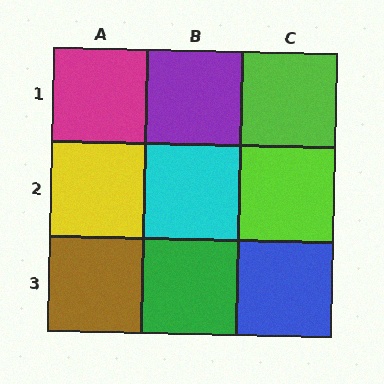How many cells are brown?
1 cell is brown.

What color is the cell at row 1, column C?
Lime.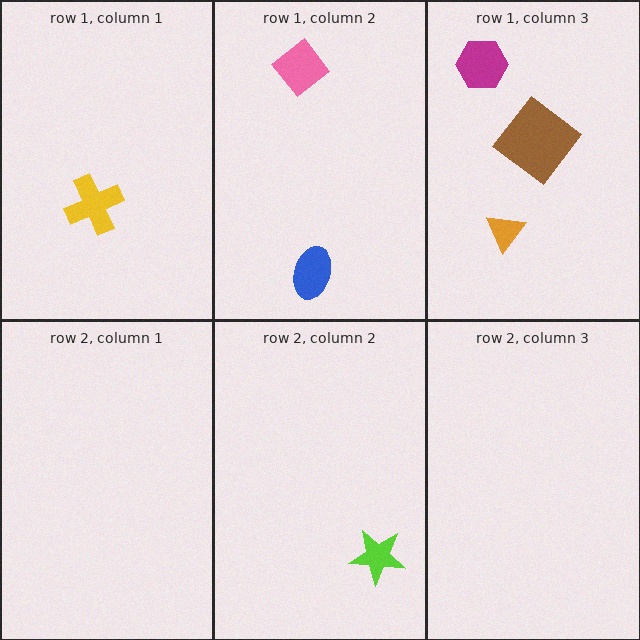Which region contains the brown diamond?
The row 1, column 3 region.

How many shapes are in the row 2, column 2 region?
1.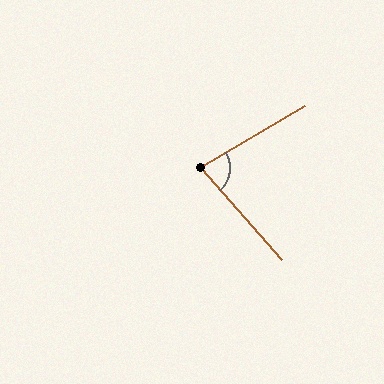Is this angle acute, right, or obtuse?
It is acute.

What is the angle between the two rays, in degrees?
Approximately 79 degrees.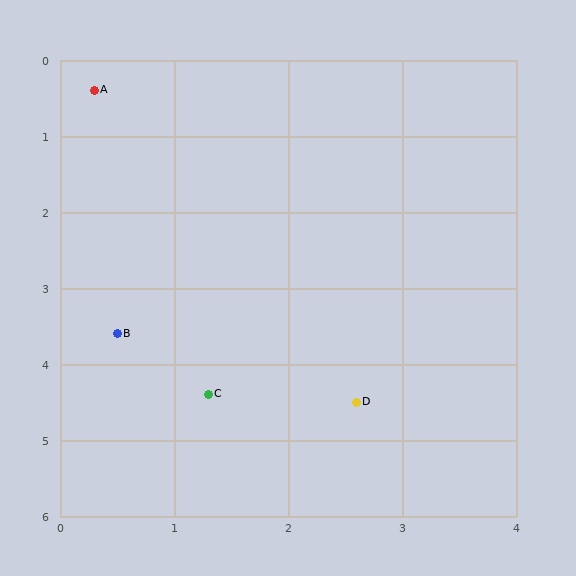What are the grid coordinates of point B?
Point B is at approximately (0.5, 3.6).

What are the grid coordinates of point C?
Point C is at approximately (1.3, 4.4).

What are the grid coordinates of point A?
Point A is at approximately (0.3, 0.4).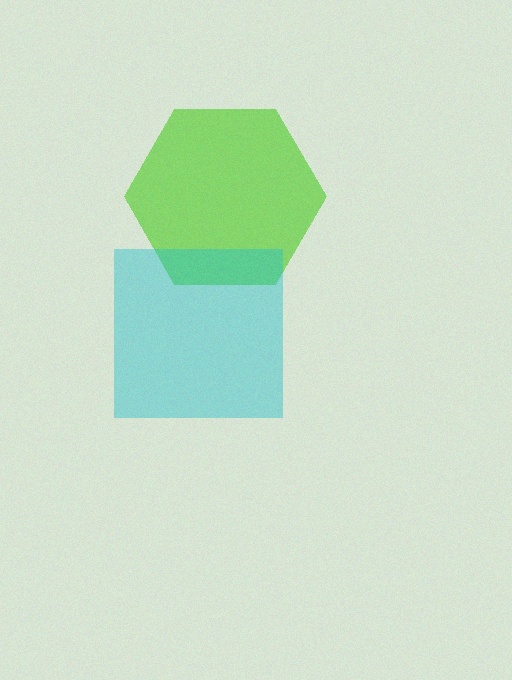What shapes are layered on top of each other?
The layered shapes are: a lime hexagon, a cyan square.